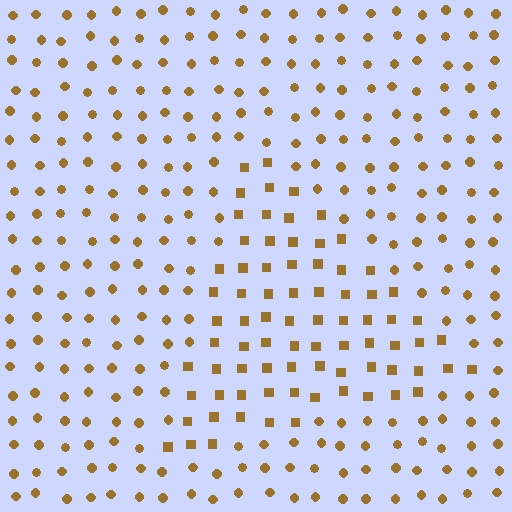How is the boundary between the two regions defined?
The boundary is defined by a change in element shape: squares inside vs. circles outside. All elements share the same color and spacing.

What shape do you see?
I see a triangle.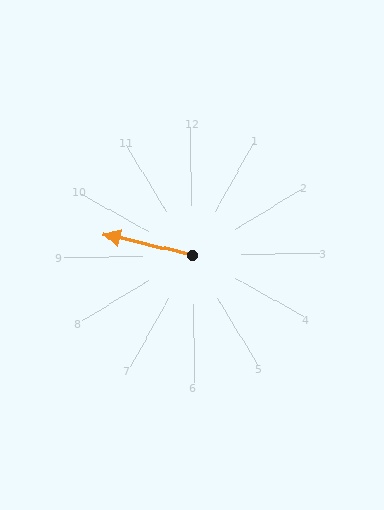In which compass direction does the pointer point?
West.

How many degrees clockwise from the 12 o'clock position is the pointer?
Approximately 284 degrees.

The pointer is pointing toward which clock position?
Roughly 9 o'clock.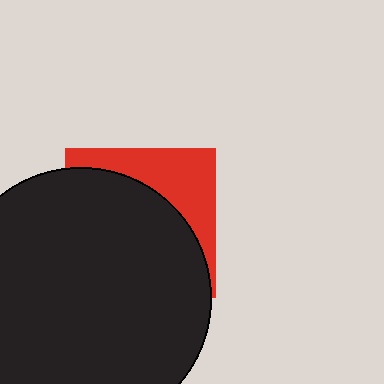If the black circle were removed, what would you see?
You would see the complete red square.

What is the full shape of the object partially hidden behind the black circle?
The partially hidden object is a red square.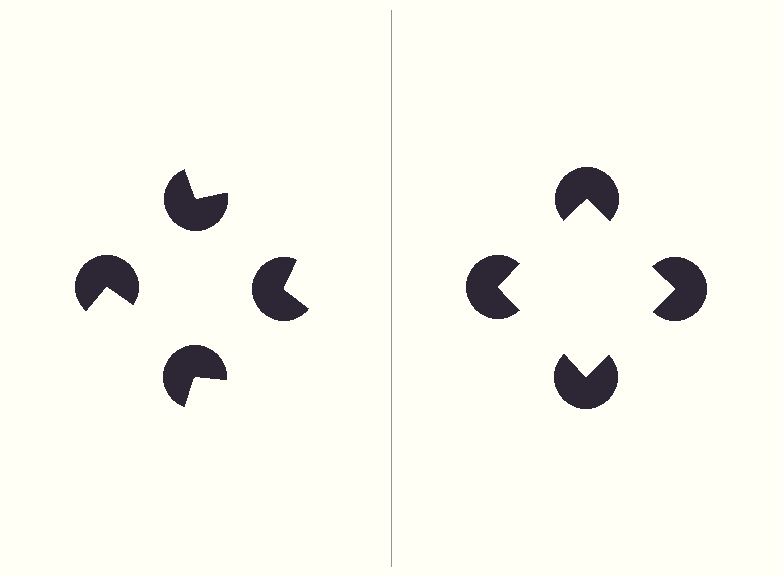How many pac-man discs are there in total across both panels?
8 — 4 on each side.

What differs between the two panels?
The pac-man discs are positioned identically on both sides; only the wedge orientations differ. On the right they align to a square; on the left they are misaligned.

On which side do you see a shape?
An illusory square appears on the right side. On the left side the wedge cuts are rotated, so no coherent shape forms.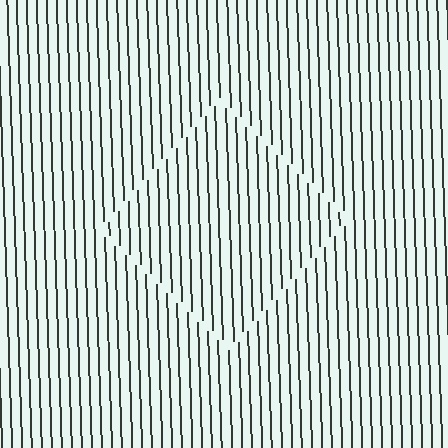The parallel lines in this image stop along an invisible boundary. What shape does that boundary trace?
An illusory square. The interior of the shape contains the same grating, shifted by half a period — the contour is defined by the phase discontinuity where line-ends from the inner and outer gratings abut.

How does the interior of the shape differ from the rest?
The interior of the shape contains the same grating, shifted by half a period — the contour is defined by the phase discontinuity where line-ends from the inner and outer gratings abut.